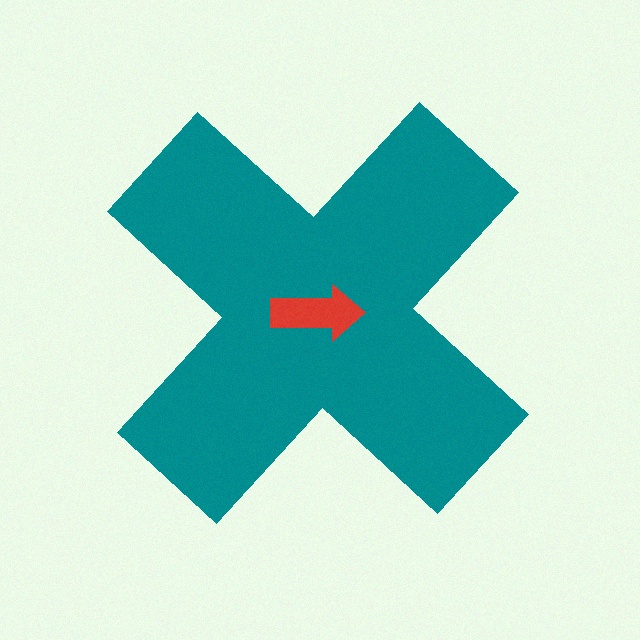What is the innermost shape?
The red arrow.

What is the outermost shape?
The teal cross.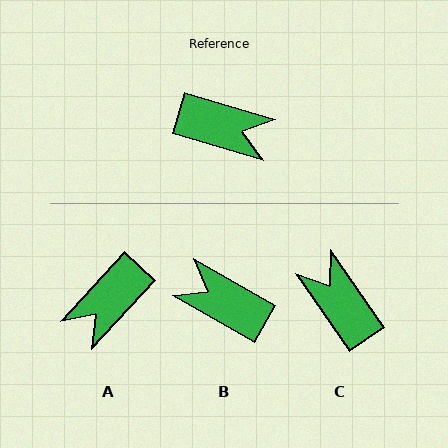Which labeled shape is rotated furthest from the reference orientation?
B, about 167 degrees away.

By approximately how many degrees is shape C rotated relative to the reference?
Approximately 141 degrees counter-clockwise.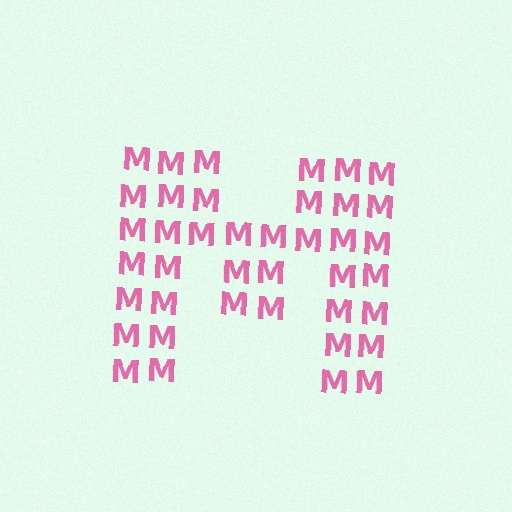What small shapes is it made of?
It is made of small letter M's.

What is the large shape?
The large shape is the letter M.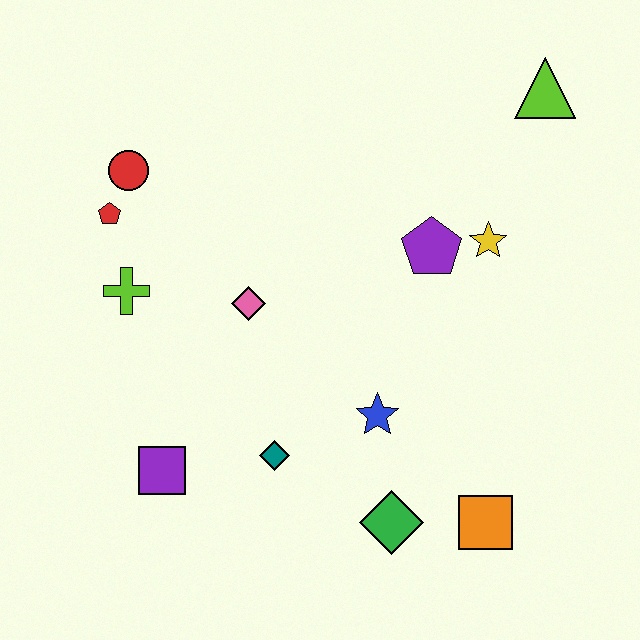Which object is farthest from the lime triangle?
The purple square is farthest from the lime triangle.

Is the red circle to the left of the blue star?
Yes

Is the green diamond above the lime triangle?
No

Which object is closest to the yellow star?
The purple pentagon is closest to the yellow star.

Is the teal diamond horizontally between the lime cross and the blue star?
Yes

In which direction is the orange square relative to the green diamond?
The orange square is to the right of the green diamond.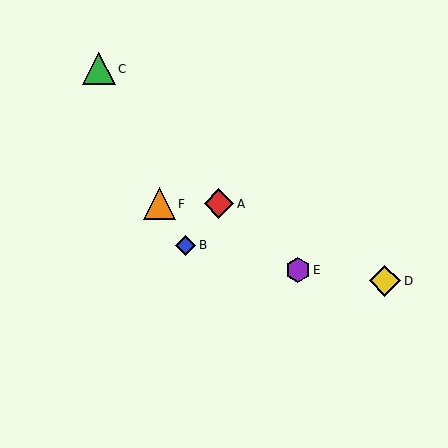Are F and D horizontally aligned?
No, F is at y≈204 and D is at y≈281.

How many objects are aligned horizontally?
2 objects (A, F) are aligned horizontally.